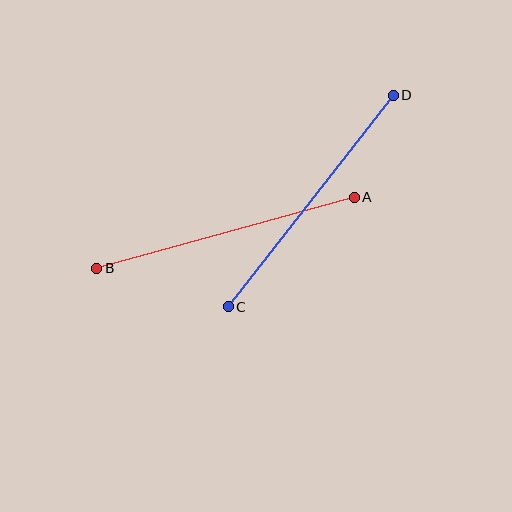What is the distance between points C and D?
The distance is approximately 268 pixels.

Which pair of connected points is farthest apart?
Points C and D are farthest apart.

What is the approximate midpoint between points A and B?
The midpoint is at approximately (225, 233) pixels.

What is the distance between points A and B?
The distance is approximately 267 pixels.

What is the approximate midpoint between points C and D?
The midpoint is at approximately (311, 201) pixels.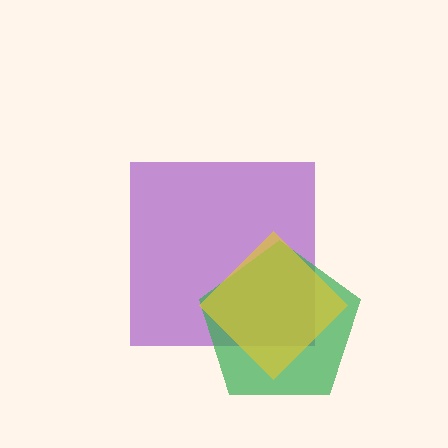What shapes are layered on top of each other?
The layered shapes are: a purple square, a green pentagon, a yellow diamond.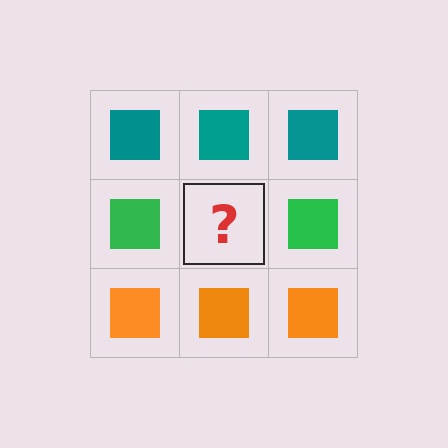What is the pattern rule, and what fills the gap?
The rule is that each row has a consistent color. The gap should be filled with a green square.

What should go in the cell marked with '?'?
The missing cell should contain a green square.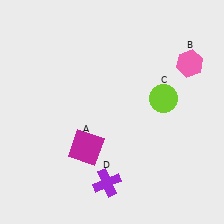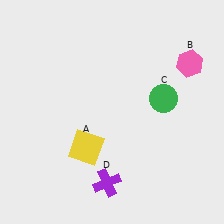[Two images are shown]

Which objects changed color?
A changed from magenta to yellow. C changed from lime to green.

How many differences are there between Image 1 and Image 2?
There are 2 differences between the two images.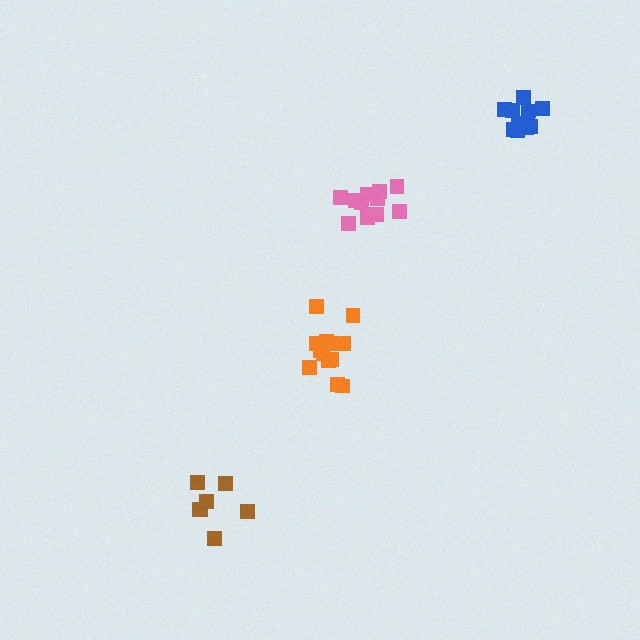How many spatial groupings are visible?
There are 4 spatial groupings.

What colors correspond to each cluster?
The clusters are colored: brown, blue, pink, orange.